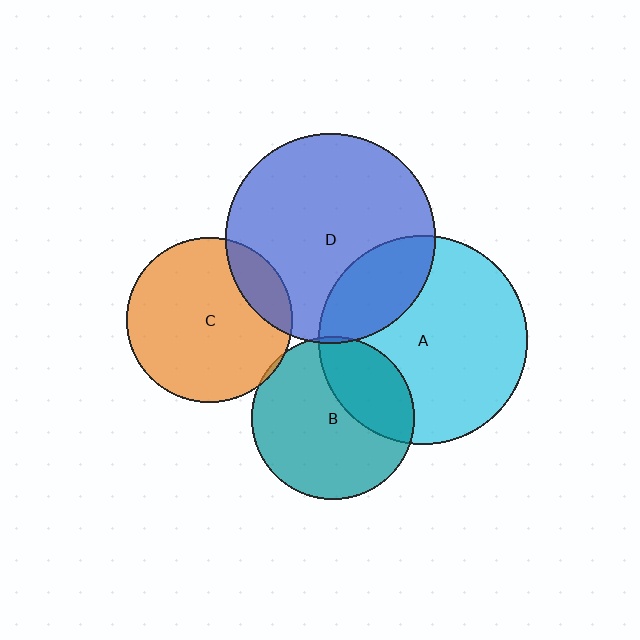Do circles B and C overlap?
Yes.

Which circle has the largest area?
Circle D (blue).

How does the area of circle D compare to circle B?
Approximately 1.7 times.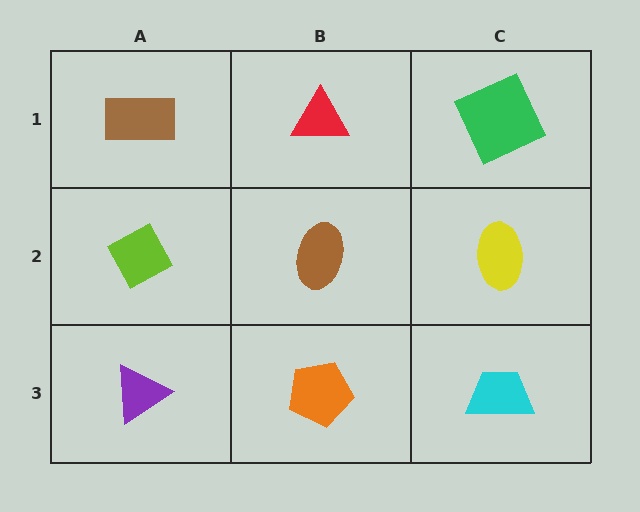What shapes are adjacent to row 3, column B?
A brown ellipse (row 2, column B), a purple triangle (row 3, column A), a cyan trapezoid (row 3, column C).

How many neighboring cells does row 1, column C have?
2.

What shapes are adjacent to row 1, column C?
A yellow ellipse (row 2, column C), a red triangle (row 1, column B).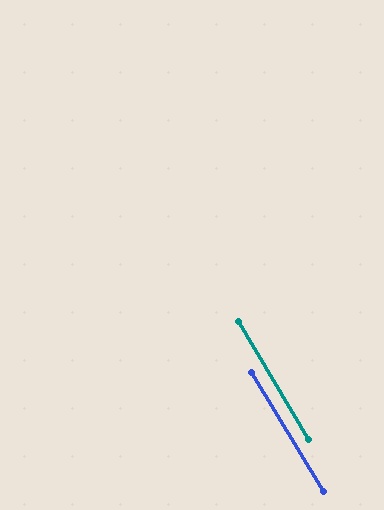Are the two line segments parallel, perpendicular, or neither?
Parallel — their directions differ by only 0.7°.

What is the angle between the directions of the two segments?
Approximately 1 degree.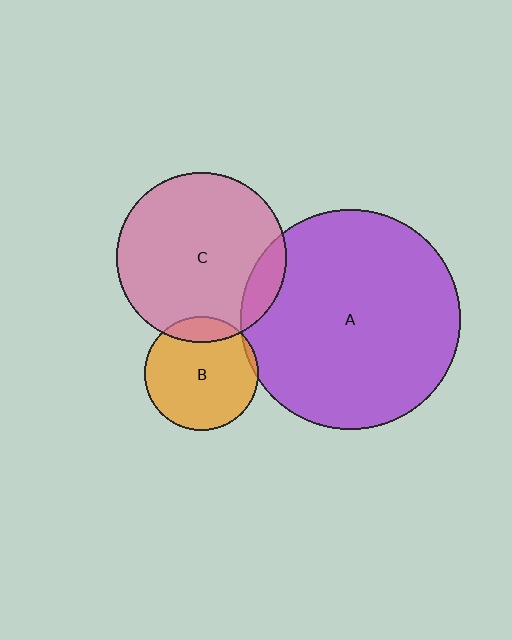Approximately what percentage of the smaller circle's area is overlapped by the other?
Approximately 10%.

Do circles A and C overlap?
Yes.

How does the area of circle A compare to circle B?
Approximately 3.7 times.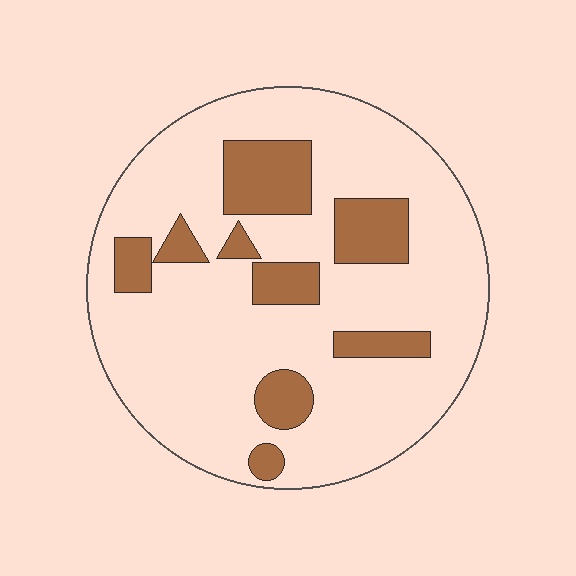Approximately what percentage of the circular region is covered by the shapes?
Approximately 20%.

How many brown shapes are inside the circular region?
9.